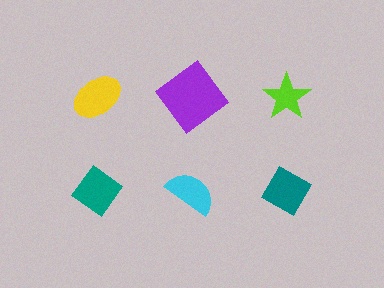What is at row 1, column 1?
A yellow ellipse.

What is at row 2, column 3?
A teal diamond.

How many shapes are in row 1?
3 shapes.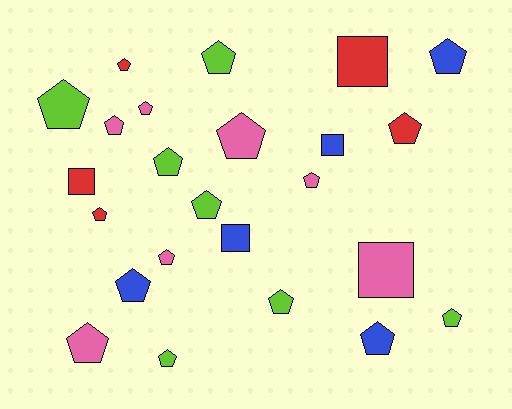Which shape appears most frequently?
Pentagon, with 19 objects.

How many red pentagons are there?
There are 3 red pentagons.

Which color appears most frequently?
Pink, with 7 objects.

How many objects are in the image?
There are 24 objects.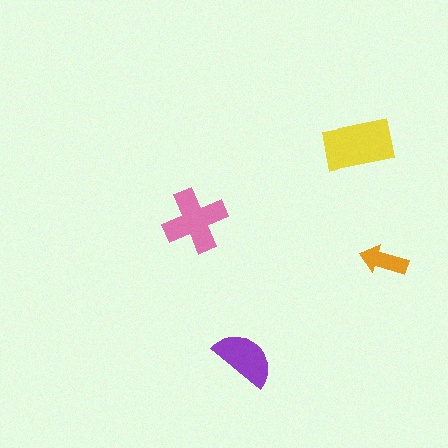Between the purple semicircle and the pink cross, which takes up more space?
The pink cross.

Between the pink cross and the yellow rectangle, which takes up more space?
The yellow rectangle.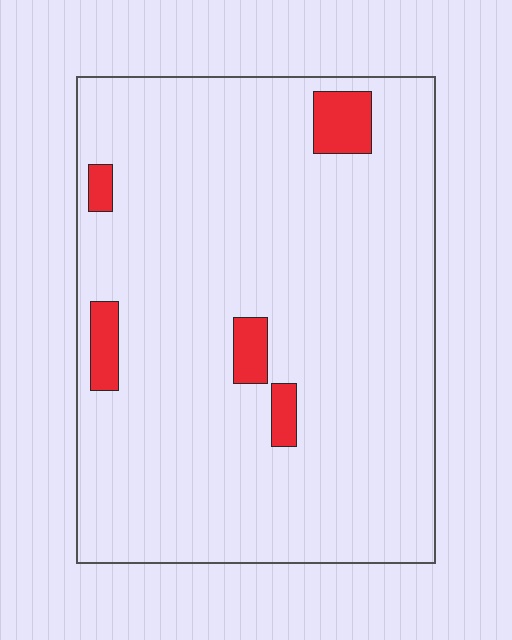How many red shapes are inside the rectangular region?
5.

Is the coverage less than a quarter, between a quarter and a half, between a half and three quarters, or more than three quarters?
Less than a quarter.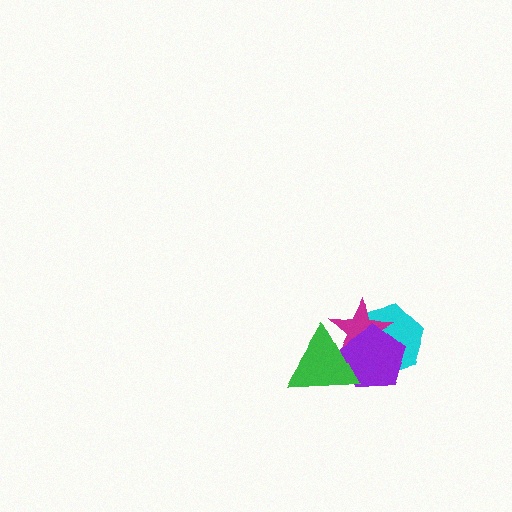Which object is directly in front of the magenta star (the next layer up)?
The purple pentagon is directly in front of the magenta star.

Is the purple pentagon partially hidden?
Yes, it is partially covered by another shape.